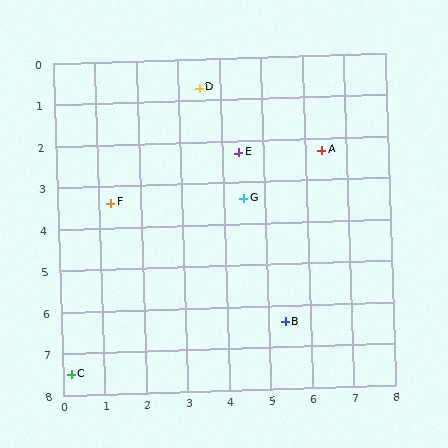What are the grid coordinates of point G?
Point G is at approximately (4.5, 3.4).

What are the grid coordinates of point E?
Point E is at approximately (4.4, 2.3).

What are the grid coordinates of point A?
Point A is at approximately (6.4, 2.3).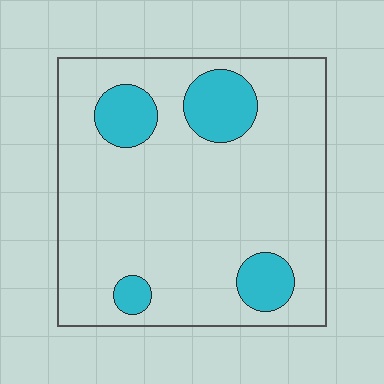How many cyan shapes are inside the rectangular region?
4.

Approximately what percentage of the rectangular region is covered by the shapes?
Approximately 15%.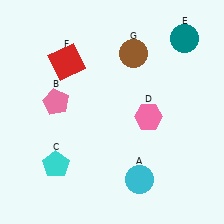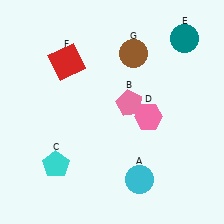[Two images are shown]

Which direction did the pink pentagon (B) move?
The pink pentagon (B) moved right.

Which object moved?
The pink pentagon (B) moved right.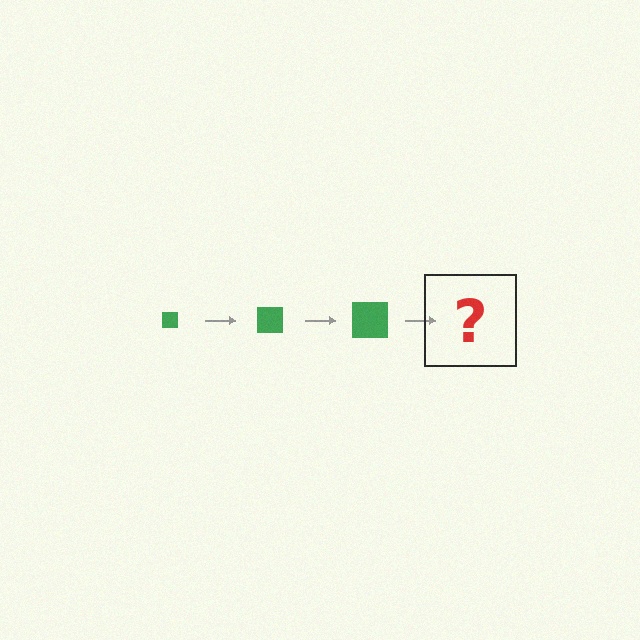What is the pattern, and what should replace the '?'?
The pattern is that the square gets progressively larger each step. The '?' should be a green square, larger than the previous one.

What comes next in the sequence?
The next element should be a green square, larger than the previous one.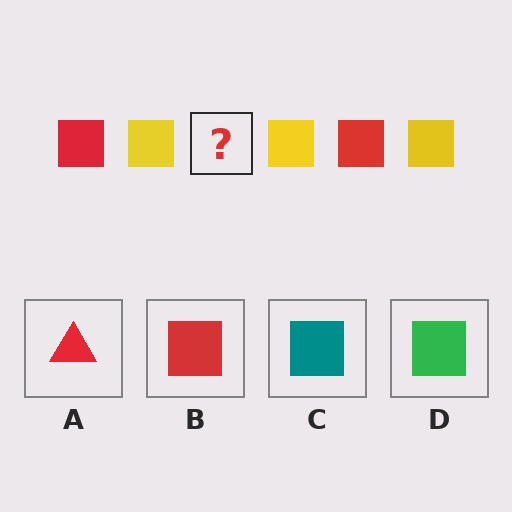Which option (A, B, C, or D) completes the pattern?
B.